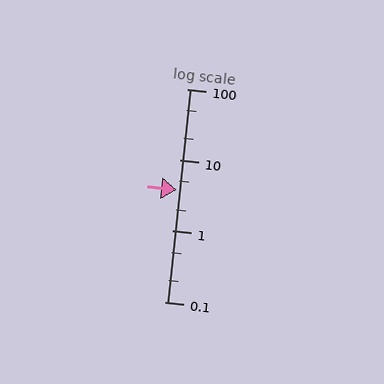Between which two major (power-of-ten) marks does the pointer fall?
The pointer is between 1 and 10.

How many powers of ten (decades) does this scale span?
The scale spans 3 decades, from 0.1 to 100.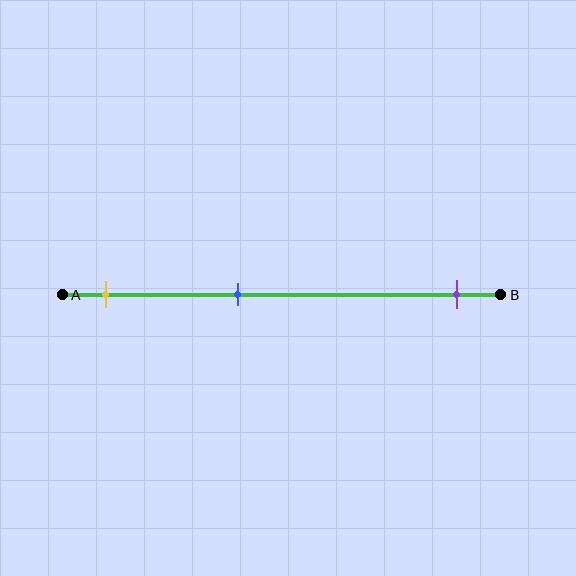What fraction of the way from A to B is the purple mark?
The purple mark is approximately 90% (0.9) of the way from A to B.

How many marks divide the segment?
There are 3 marks dividing the segment.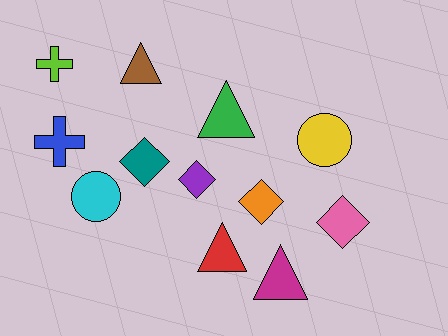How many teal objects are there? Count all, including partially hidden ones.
There is 1 teal object.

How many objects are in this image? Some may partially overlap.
There are 12 objects.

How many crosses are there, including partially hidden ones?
There are 2 crosses.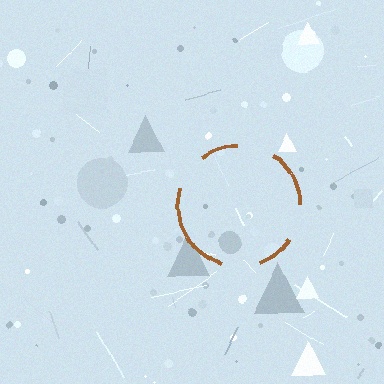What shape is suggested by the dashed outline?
The dashed outline suggests a circle.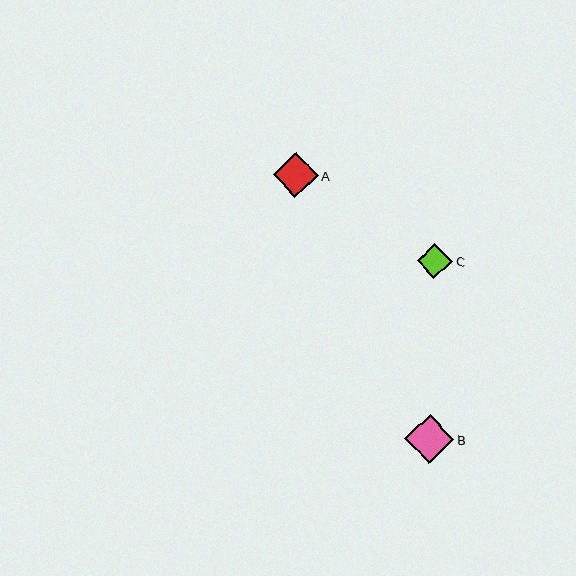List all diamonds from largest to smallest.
From largest to smallest: B, A, C.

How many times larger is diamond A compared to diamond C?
Diamond A is approximately 1.3 times the size of diamond C.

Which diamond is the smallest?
Diamond C is the smallest with a size of approximately 36 pixels.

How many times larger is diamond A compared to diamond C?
Diamond A is approximately 1.3 times the size of diamond C.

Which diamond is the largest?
Diamond B is the largest with a size of approximately 49 pixels.